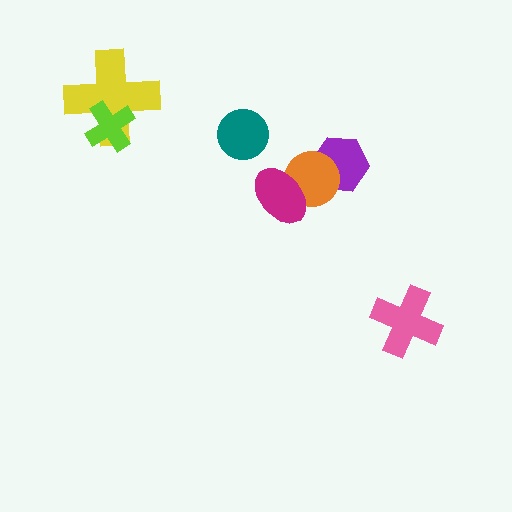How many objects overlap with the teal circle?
0 objects overlap with the teal circle.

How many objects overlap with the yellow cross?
1 object overlaps with the yellow cross.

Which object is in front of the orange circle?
The magenta ellipse is in front of the orange circle.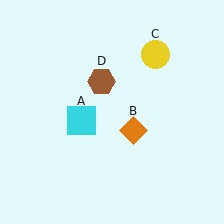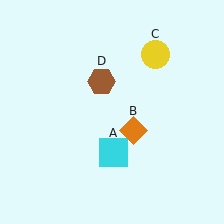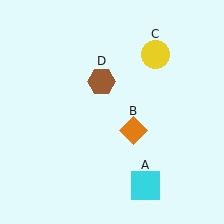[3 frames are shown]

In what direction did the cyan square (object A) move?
The cyan square (object A) moved down and to the right.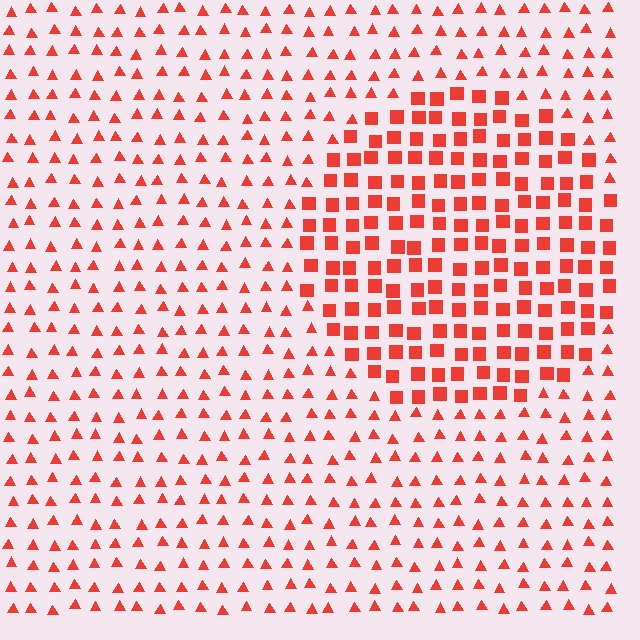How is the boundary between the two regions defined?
The boundary is defined by a change in element shape: squares inside vs. triangles outside. All elements share the same color and spacing.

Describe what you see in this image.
The image is filled with small red elements arranged in a uniform grid. A circle-shaped region contains squares, while the surrounding area contains triangles. The boundary is defined purely by the change in element shape.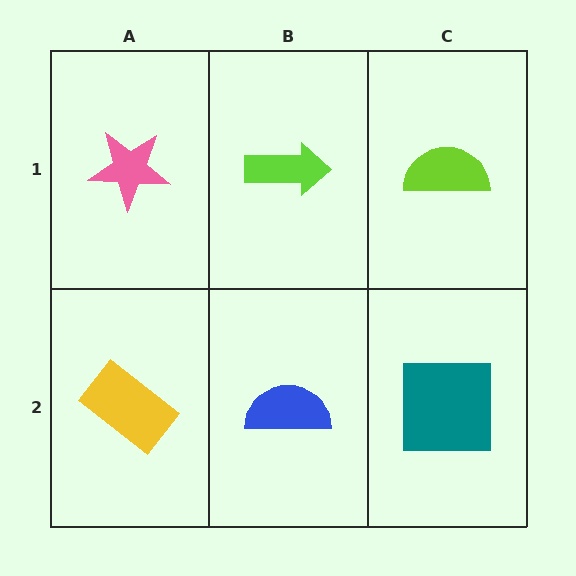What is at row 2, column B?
A blue semicircle.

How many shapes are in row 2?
3 shapes.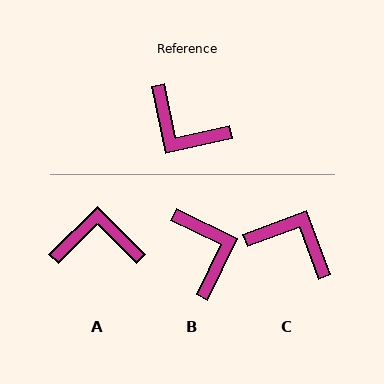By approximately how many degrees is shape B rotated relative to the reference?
Approximately 142 degrees counter-clockwise.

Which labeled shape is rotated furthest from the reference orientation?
C, about 172 degrees away.